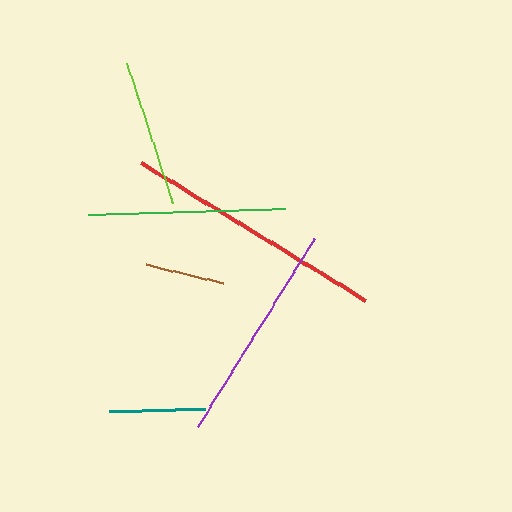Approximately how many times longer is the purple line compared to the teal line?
The purple line is approximately 2.3 times the length of the teal line.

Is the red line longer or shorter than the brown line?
The red line is longer than the brown line.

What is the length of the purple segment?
The purple segment is approximately 220 pixels long.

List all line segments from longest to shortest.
From longest to shortest: red, purple, green, lime, teal, brown.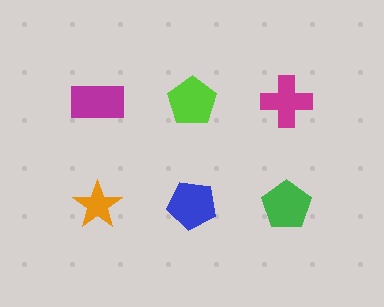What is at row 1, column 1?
A magenta rectangle.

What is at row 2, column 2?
A blue pentagon.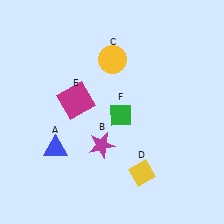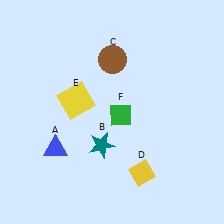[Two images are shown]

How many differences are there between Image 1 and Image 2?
There are 3 differences between the two images.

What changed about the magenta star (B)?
In Image 1, B is magenta. In Image 2, it changed to teal.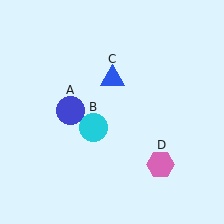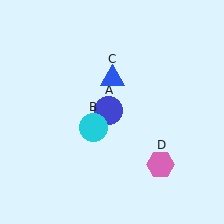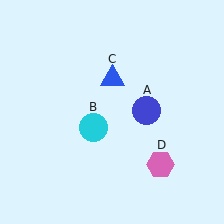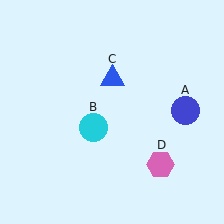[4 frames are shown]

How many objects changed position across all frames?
1 object changed position: blue circle (object A).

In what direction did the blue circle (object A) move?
The blue circle (object A) moved right.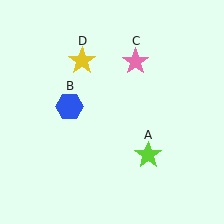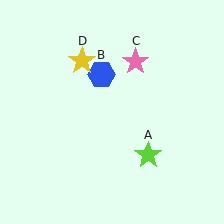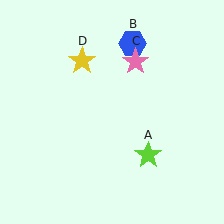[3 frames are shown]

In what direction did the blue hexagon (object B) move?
The blue hexagon (object B) moved up and to the right.